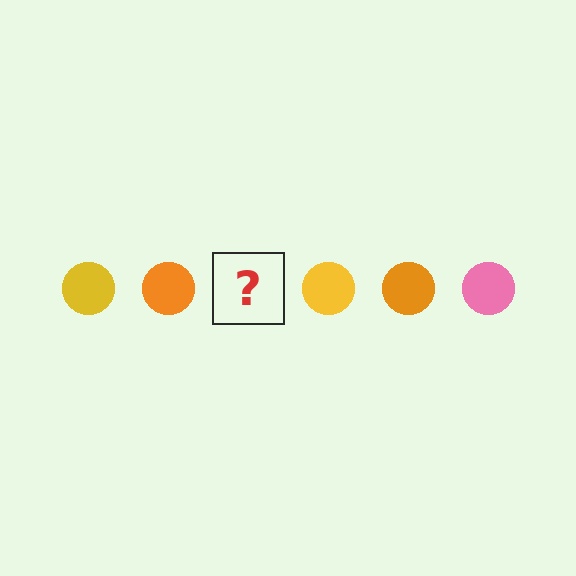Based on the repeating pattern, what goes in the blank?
The blank should be a pink circle.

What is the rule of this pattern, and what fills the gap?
The rule is that the pattern cycles through yellow, orange, pink circles. The gap should be filled with a pink circle.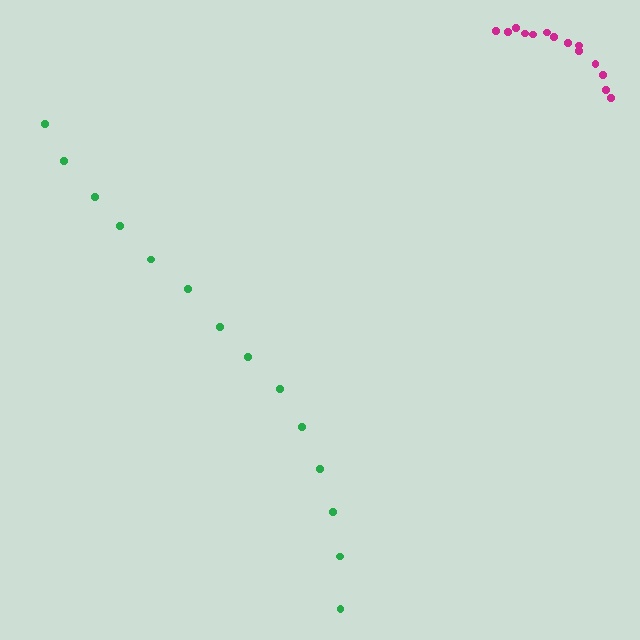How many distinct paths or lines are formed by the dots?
There are 2 distinct paths.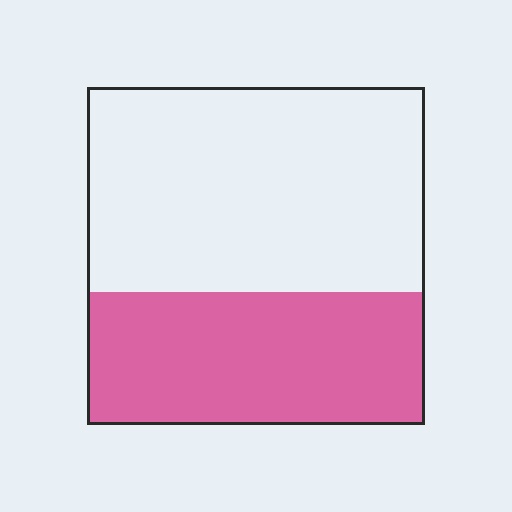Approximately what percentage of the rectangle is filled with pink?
Approximately 40%.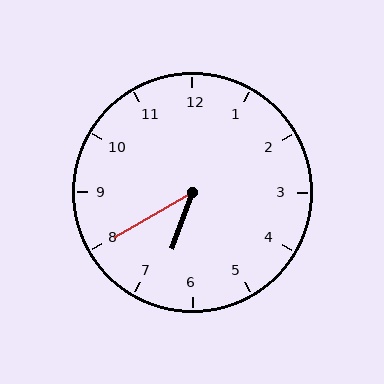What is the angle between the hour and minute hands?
Approximately 40 degrees.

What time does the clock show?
6:40.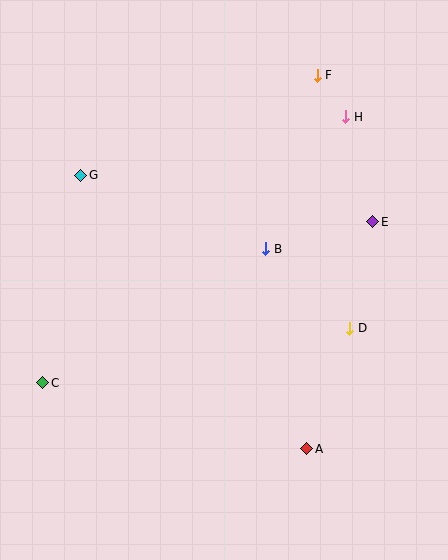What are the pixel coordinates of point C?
Point C is at (43, 383).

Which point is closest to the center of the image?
Point B at (266, 249) is closest to the center.